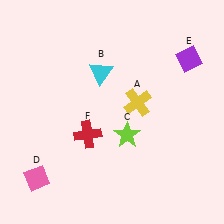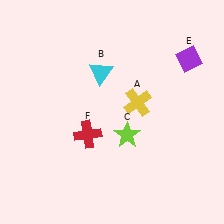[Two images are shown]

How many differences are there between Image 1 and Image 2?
There is 1 difference between the two images.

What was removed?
The pink diamond (D) was removed in Image 2.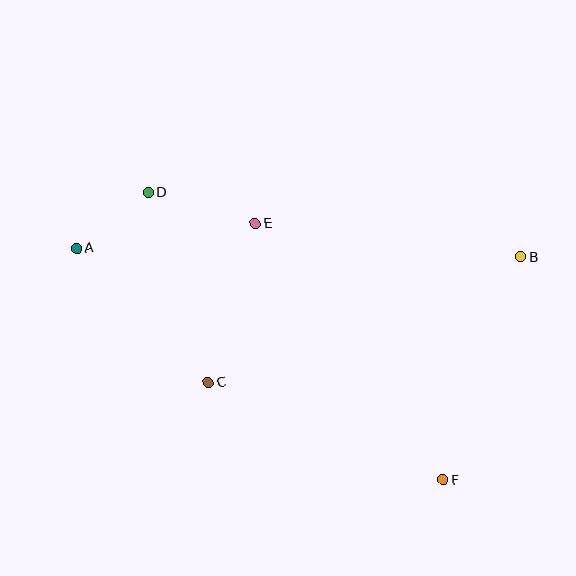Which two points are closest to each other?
Points A and D are closest to each other.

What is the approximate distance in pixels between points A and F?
The distance between A and F is approximately 434 pixels.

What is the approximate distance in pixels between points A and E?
The distance between A and E is approximately 180 pixels.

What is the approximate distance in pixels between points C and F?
The distance between C and F is approximately 255 pixels.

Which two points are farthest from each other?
Points A and B are farthest from each other.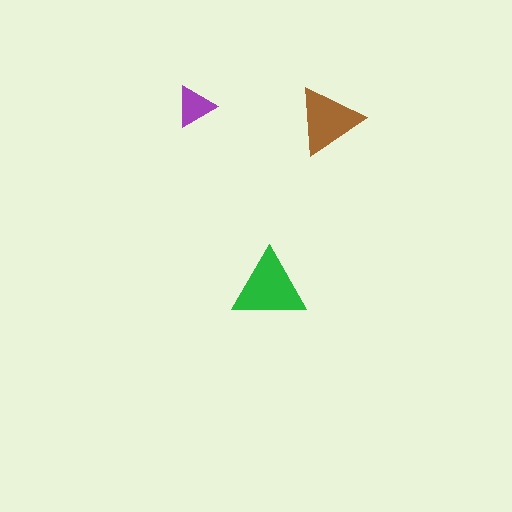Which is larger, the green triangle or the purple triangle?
The green one.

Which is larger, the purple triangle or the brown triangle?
The brown one.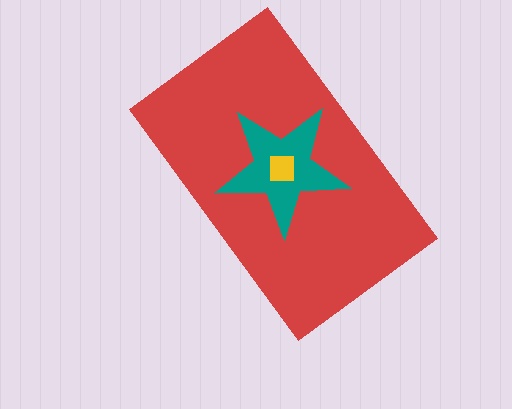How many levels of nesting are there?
3.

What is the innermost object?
The yellow square.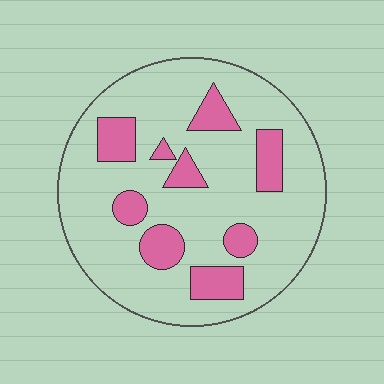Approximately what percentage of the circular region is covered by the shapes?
Approximately 20%.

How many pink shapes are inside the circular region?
9.